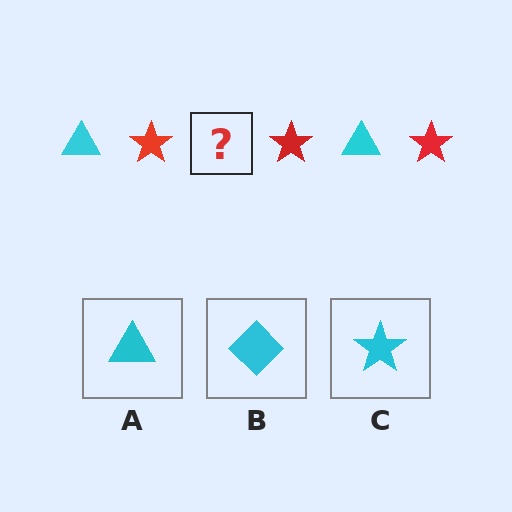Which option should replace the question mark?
Option A.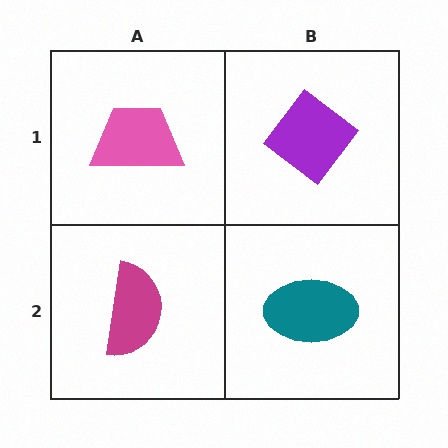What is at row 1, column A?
A pink trapezoid.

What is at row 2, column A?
A magenta semicircle.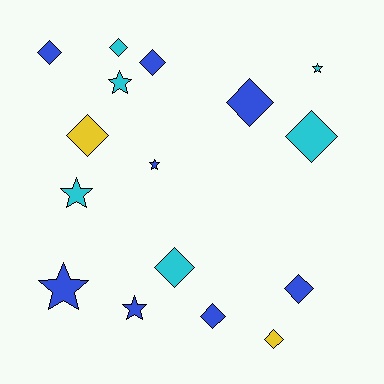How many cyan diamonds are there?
There are 3 cyan diamonds.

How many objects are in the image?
There are 16 objects.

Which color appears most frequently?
Blue, with 8 objects.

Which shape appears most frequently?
Diamond, with 10 objects.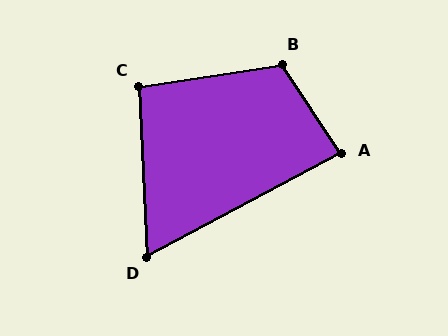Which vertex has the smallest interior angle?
D, at approximately 65 degrees.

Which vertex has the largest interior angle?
B, at approximately 115 degrees.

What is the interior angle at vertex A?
Approximately 84 degrees (acute).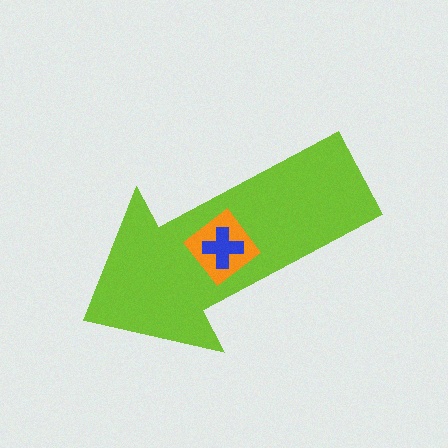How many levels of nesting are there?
3.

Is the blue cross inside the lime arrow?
Yes.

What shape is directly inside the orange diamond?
The blue cross.